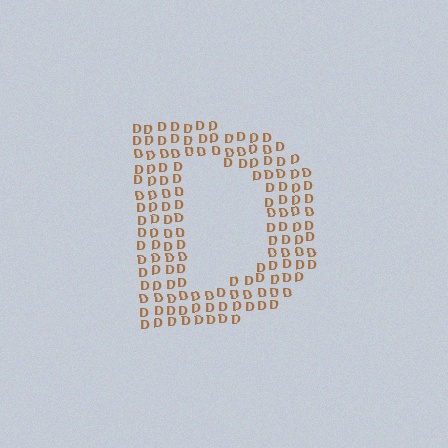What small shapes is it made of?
It is made of small letter D's.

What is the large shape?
The large shape is the letter D.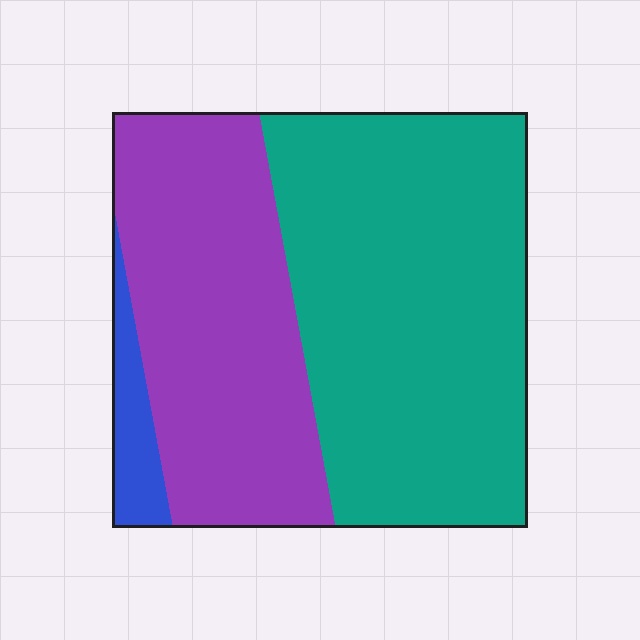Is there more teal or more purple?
Teal.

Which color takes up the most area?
Teal, at roughly 55%.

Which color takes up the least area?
Blue, at roughly 5%.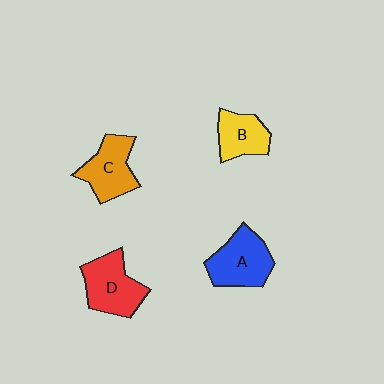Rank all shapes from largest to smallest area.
From largest to smallest: A (blue), D (red), C (orange), B (yellow).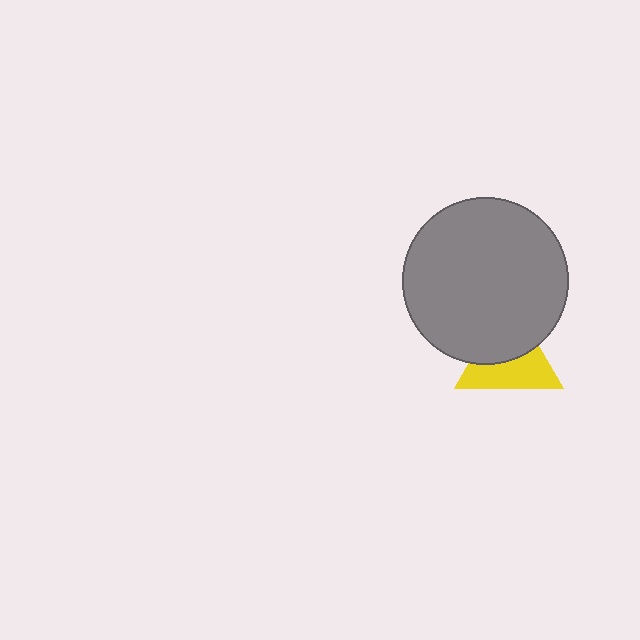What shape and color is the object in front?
The object in front is a gray circle.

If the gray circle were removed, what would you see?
You would see the complete yellow triangle.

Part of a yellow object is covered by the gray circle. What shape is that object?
It is a triangle.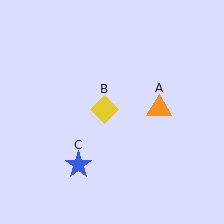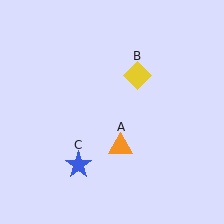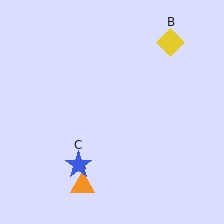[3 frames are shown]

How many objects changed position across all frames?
2 objects changed position: orange triangle (object A), yellow diamond (object B).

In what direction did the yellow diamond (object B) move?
The yellow diamond (object B) moved up and to the right.